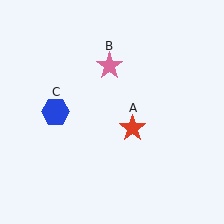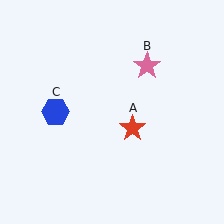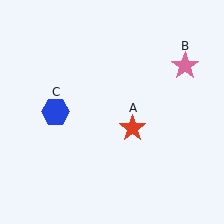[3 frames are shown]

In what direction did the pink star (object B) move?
The pink star (object B) moved right.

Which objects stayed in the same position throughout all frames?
Red star (object A) and blue hexagon (object C) remained stationary.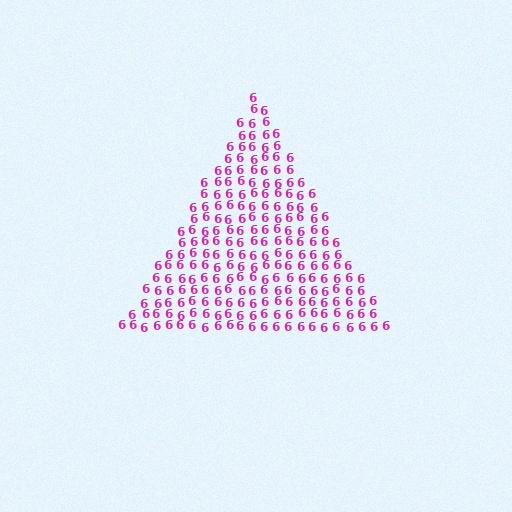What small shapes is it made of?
It is made of small digit 6's.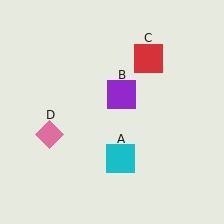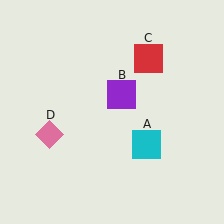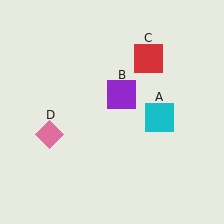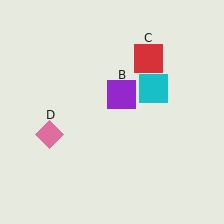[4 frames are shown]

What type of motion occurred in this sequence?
The cyan square (object A) rotated counterclockwise around the center of the scene.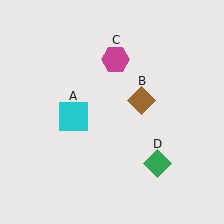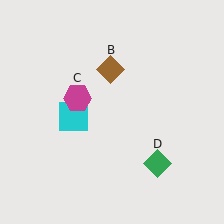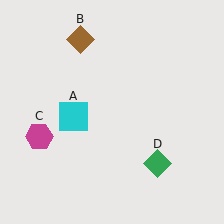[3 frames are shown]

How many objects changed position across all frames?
2 objects changed position: brown diamond (object B), magenta hexagon (object C).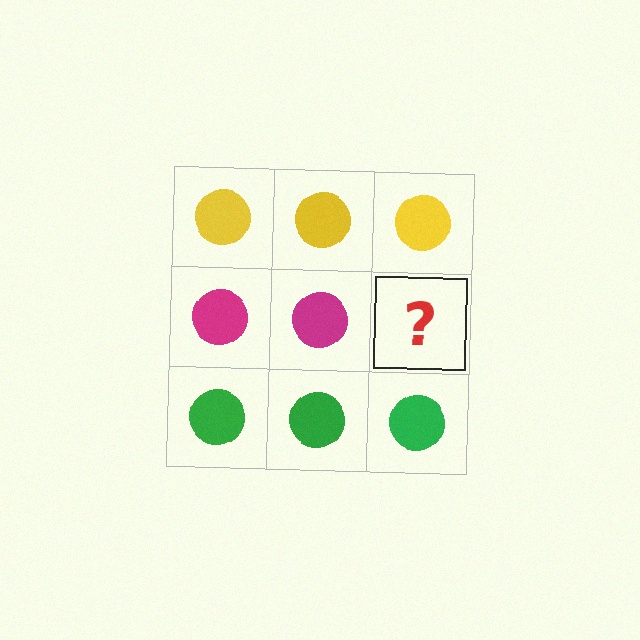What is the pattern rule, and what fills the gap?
The rule is that each row has a consistent color. The gap should be filled with a magenta circle.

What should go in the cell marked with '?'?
The missing cell should contain a magenta circle.